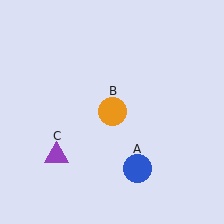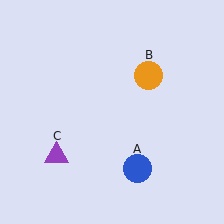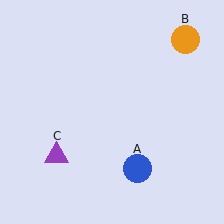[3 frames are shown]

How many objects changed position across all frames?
1 object changed position: orange circle (object B).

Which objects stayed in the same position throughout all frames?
Blue circle (object A) and purple triangle (object C) remained stationary.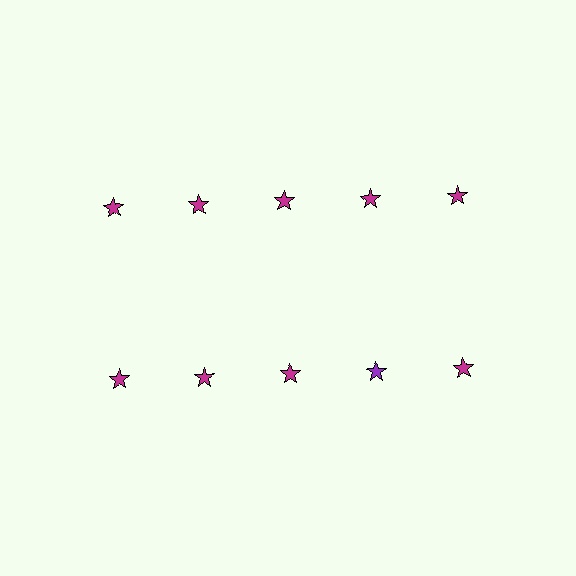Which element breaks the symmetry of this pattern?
The purple star in the second row, second from right column breaks the symmetry. All other shapes are magenta stars.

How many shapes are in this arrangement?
There are 10 shapes arranged in a grid pattern.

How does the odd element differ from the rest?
It has a different color: purple instead of magenta.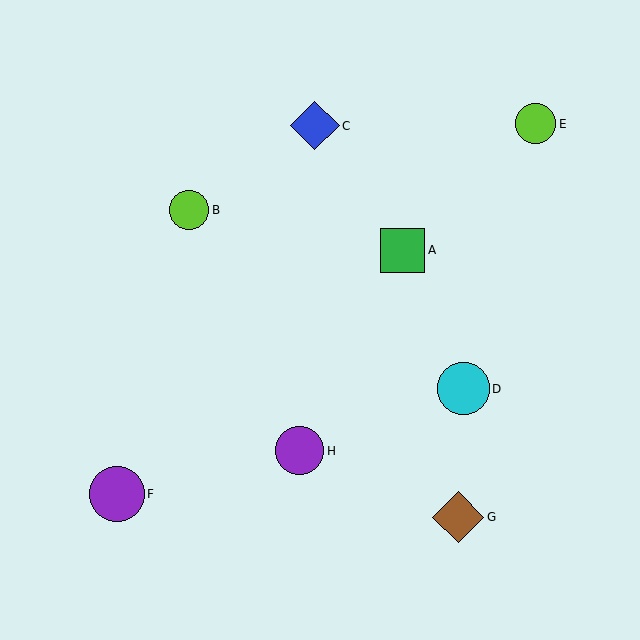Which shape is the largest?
The purple circle (labeled F) is the largest.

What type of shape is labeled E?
Shape E is a lime circle.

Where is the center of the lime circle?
The center of the lime circle is at (189, 210).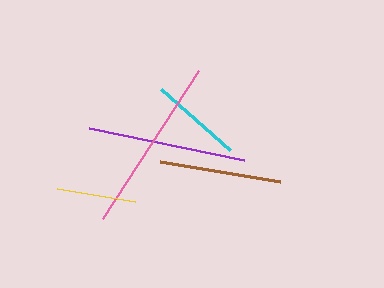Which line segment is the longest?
The pink line is the longest at approximately 176 pixels.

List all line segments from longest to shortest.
From longest to shortest: pink, purple, brown, cyan, yellow.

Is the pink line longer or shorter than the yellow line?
The pink line is longer than the yellow line.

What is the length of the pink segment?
The pink segment is approximately 176 pixels long.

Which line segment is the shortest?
The yellow line is the shortest at approximately 79 pixels.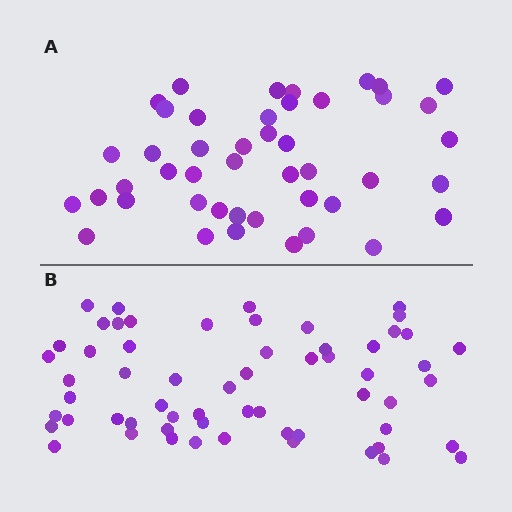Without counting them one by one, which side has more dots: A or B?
Region B (the bottom region) has more dots.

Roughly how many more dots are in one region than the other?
Region B has approximately 15 more dots than region A.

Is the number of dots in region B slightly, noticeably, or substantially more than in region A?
Region B has noticeably more, but not dramatically so. The ratio is roughly 1.3 to 1.